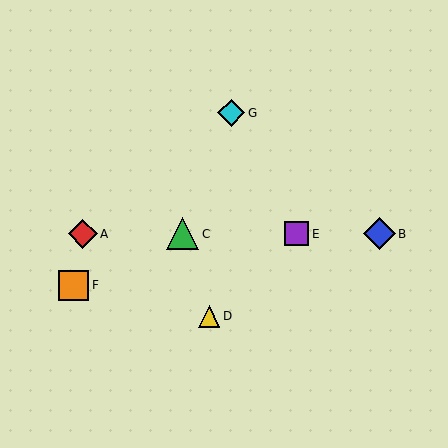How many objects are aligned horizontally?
4 objects (A, B, C, E) are aligned horizontally.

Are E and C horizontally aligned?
Yes, both are at y≈234.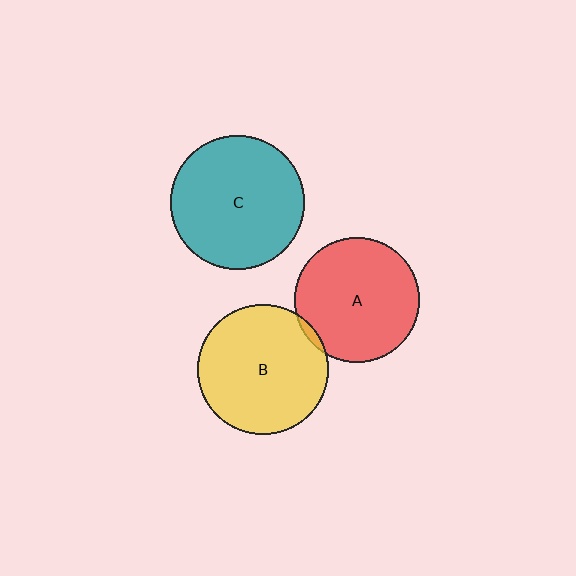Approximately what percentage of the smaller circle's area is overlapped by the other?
Approximately 5%.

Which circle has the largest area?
Circle C (teal).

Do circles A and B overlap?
Yes.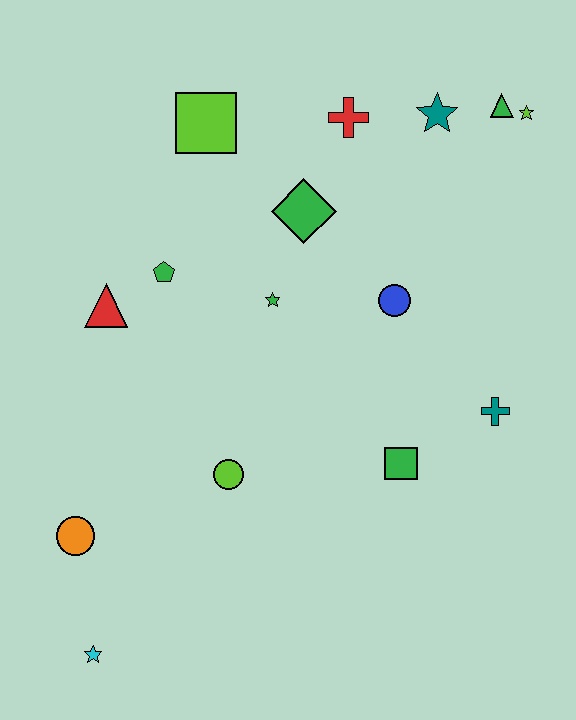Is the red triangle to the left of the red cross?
Yes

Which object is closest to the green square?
The teal cross is closest to the green square.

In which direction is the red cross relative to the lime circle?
The red cross is above the lime circle.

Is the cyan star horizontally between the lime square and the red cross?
No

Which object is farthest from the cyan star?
The lime star is farthest from the cyan star.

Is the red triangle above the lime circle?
Yes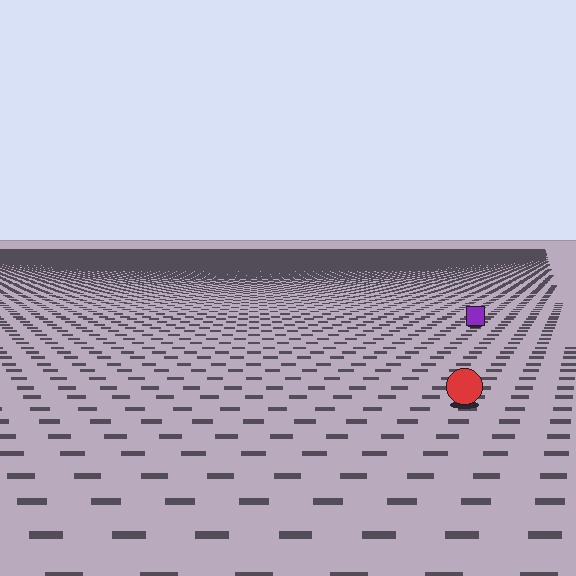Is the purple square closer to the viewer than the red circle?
No. The red circle is closer — you can tell from the texture gradient: the ground texture is coarser near it.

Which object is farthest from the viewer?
The purple square is farthest from the viewer. It appears smaller and the ground texture around it is denser.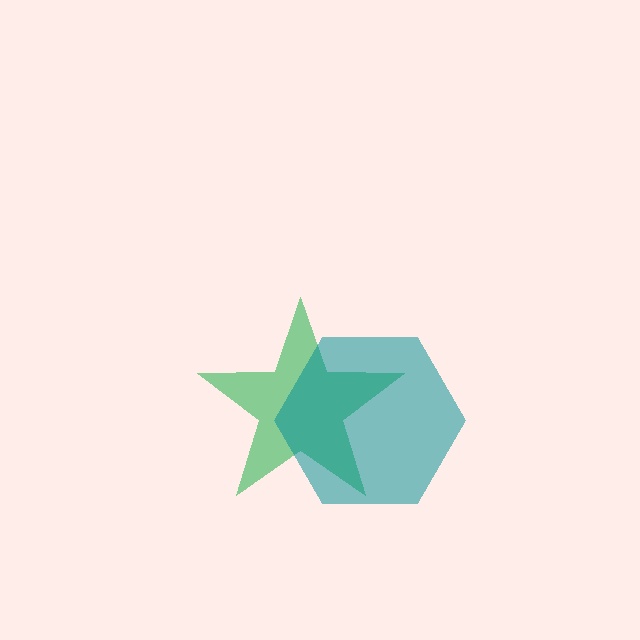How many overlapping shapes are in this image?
There are 2 overlapping shapes in the image.